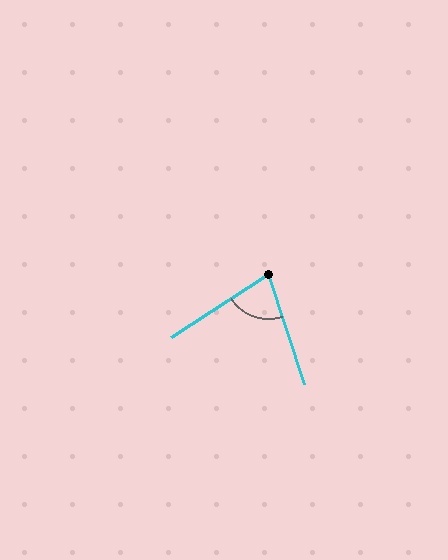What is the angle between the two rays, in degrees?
Approximately 75 degrees.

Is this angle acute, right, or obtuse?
It is acute.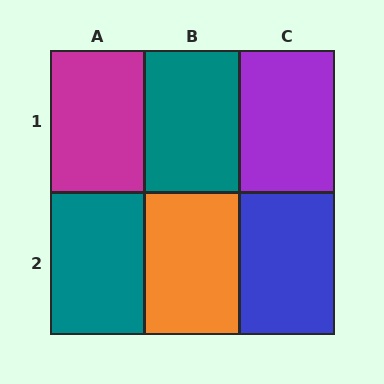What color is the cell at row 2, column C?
Blue.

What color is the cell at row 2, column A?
Teal.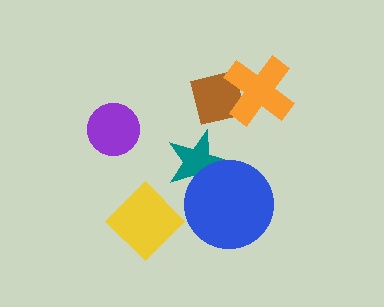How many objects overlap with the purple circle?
0 objects overlap with the purple circle.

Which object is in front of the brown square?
The orange cross is in front of the brown square.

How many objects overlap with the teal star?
1 object overlaps with the teal star.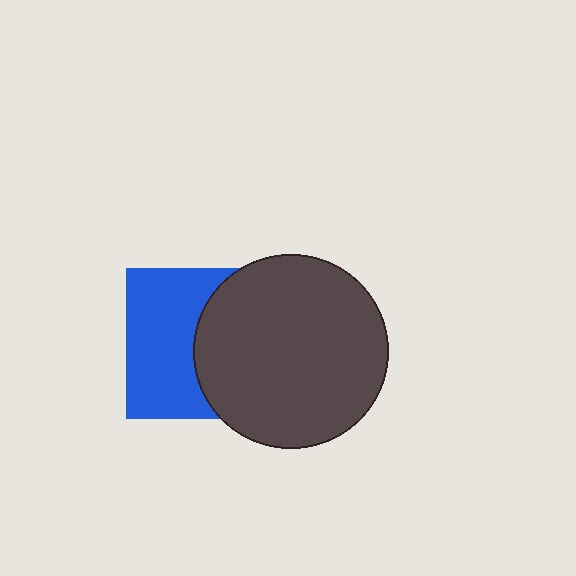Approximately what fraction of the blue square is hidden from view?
Roughly 48% of the blue square is hidden behind the dark gray circle.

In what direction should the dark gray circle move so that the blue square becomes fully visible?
The dark gray circle should move right. That is the shortest direction to clear the overlap and leave the blue square fully visible.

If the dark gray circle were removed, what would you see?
You would see the complete blue square.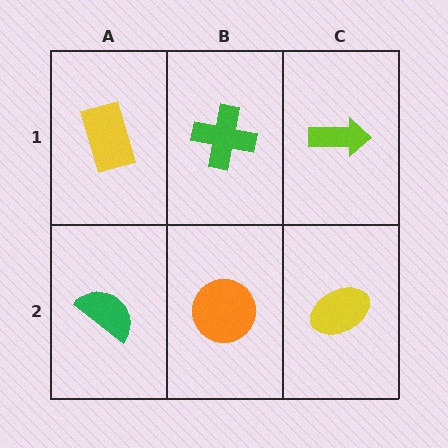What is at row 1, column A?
A yellow rectangle.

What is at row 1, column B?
A green cross.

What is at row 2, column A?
A green semicircle.